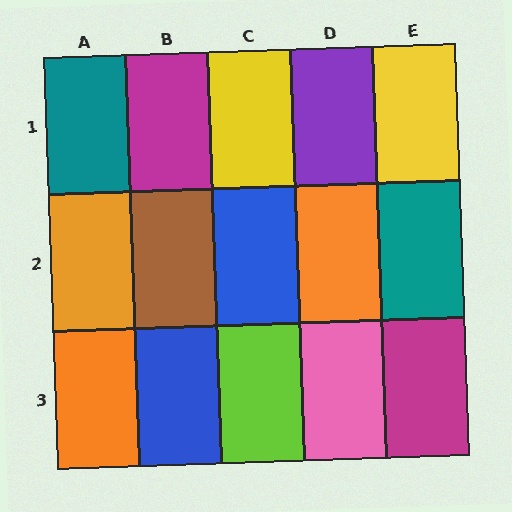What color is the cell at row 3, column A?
Orange.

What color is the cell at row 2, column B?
Brown.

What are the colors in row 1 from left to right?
Teal, magenta, yellow, purple, yellow.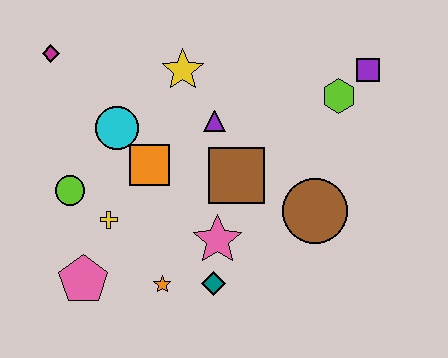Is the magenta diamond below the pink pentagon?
No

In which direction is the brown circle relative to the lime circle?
The brown circle is to the right of the lime circle.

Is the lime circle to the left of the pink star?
Yes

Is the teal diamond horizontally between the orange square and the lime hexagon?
Yes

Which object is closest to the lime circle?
The yellow cross is closest to the lime circle.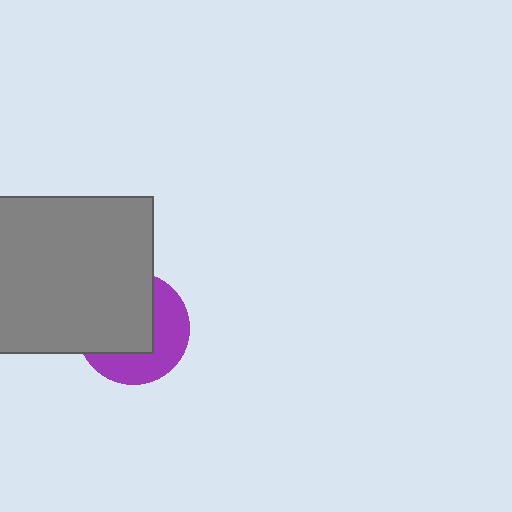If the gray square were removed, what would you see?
You would see the complete purple circle.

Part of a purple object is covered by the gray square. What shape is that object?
It is a circle.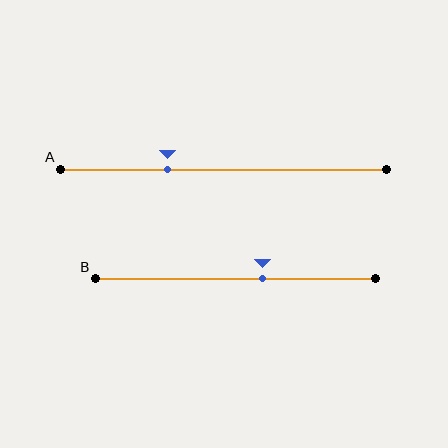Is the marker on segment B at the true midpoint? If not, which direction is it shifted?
No, the marker on segment B is shifted to the right by about 9% of the segment length.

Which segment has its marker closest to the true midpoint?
Segment B has its marker closest to the true midpoint.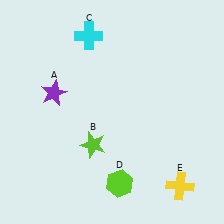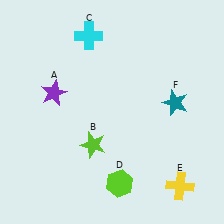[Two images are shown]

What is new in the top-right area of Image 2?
A teal star (F) was added in the top-right area of Image 2.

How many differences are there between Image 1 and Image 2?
There is 1 difference between the two images.